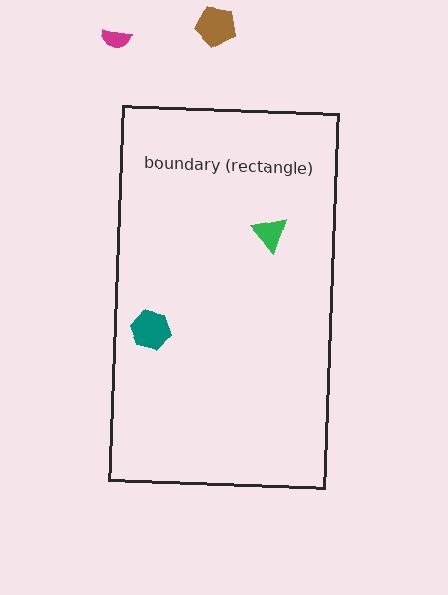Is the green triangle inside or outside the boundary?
Inside.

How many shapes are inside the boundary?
2 inside, 2 outside.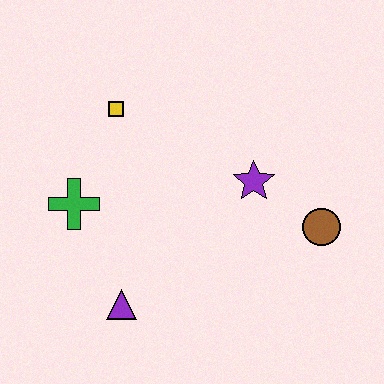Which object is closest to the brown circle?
The purple star is closest to the brown circle.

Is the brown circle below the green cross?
Yes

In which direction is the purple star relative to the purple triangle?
The purple star is to the right of the purple triangle.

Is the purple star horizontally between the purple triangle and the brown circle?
Yes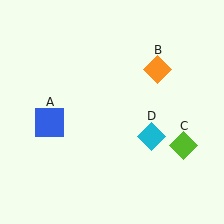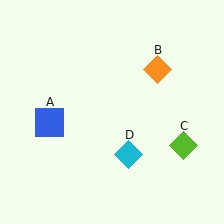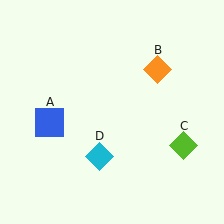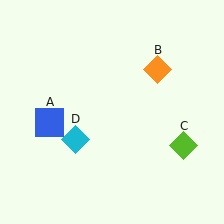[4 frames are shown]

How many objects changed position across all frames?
1 object changed position: cyan diamond (object D).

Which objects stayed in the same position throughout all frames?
Blue square (object A) and orange diamond (object B) and lime diamond (object C) remained stationary.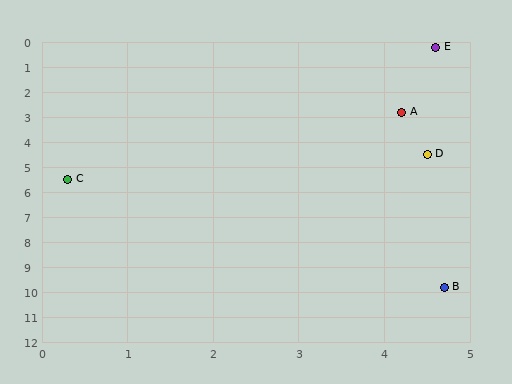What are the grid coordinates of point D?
Point D is at approximately (4.5, 4.5).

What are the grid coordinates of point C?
Point C is at approximately (0.3, 5.5).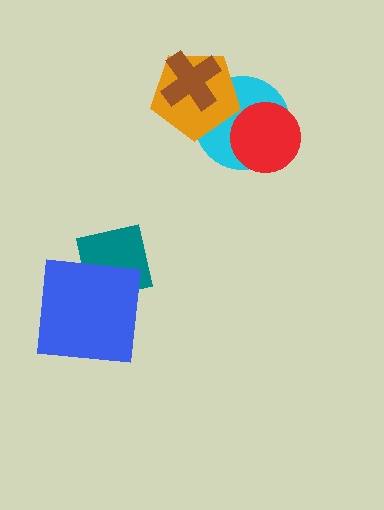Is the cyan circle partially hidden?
Yes, it is partially covered by another shape.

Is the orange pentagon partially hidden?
Yes, it is partially covered by another shape.